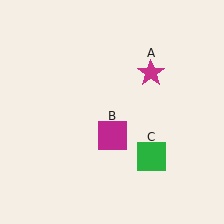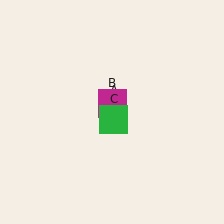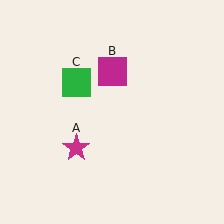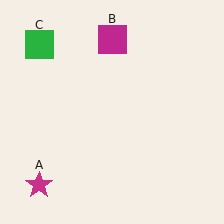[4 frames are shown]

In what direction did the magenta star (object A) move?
The magenta star (object A) moved down and to the left.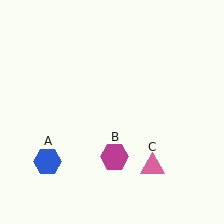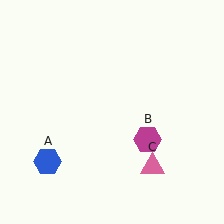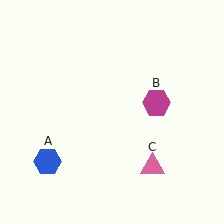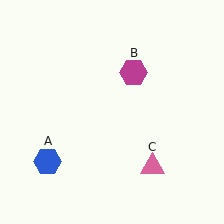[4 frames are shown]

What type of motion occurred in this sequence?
The magenta hexagon (object B) rotated counterclockwise around the center of the scene.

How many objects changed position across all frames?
1 object changed position: magenta hexagon (object B).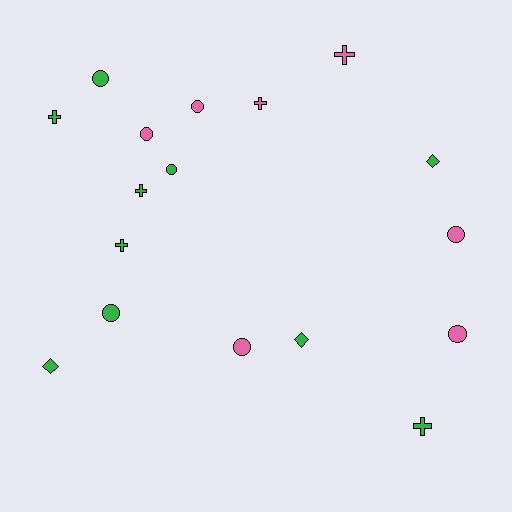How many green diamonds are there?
There are 3 green diamonds.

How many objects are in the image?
There are 17 objects.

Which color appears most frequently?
Green, with 10 objects.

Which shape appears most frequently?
Circle, with 8 objects.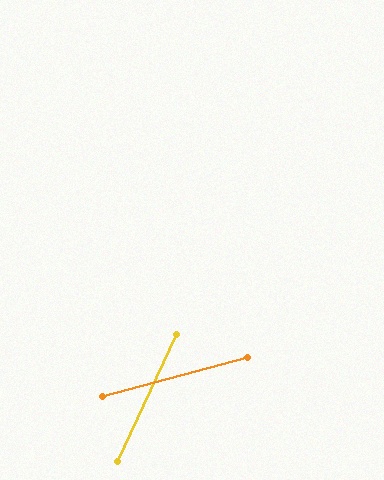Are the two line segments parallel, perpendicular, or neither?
Neither parallel nor perpendicular — they differ by about 50°.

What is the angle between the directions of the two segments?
Approximately 50 degrees.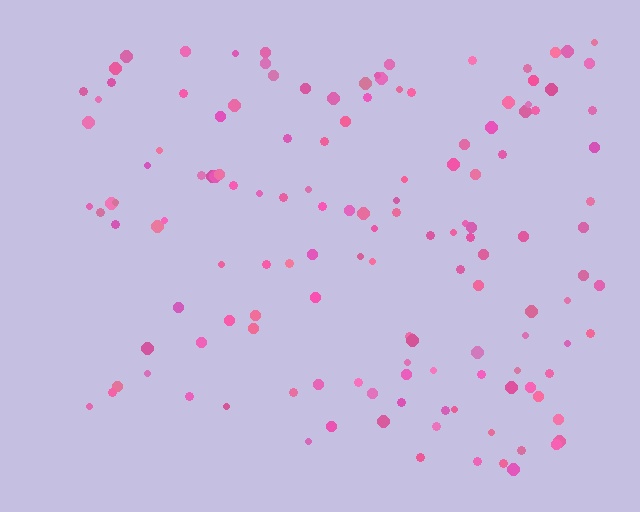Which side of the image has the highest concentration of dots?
The right.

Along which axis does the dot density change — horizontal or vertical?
Horizontal.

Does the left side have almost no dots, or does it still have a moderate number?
Still a moderate number, just noticeably fewer than the right.